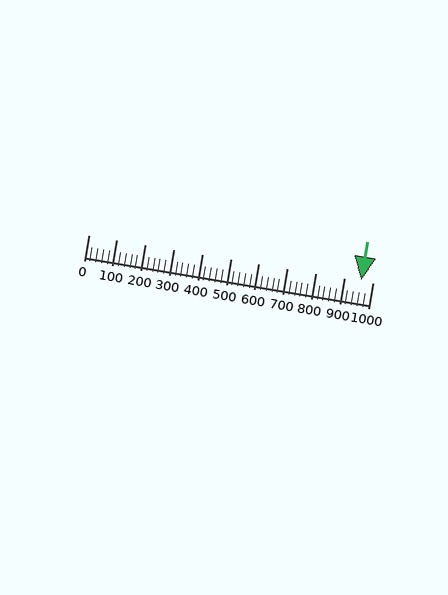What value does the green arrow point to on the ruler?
The green arrow points to approximately 960.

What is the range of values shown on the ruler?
The ruler shows values from 0 to 1000.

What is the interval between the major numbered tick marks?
The major tick marks are spaced 100 units apart.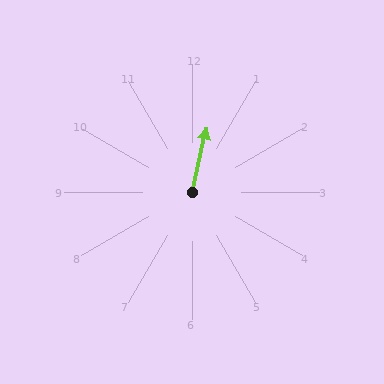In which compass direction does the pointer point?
North.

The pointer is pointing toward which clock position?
Roughly 12 o'clock.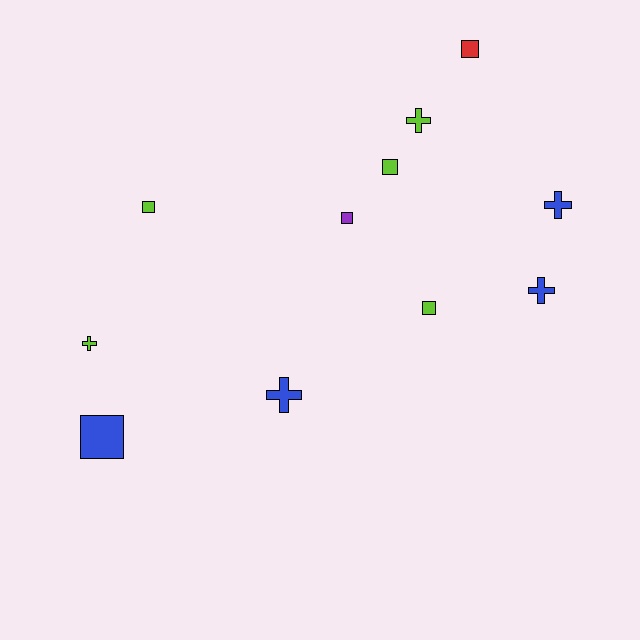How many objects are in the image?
There are 11 objects.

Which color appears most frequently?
Lime, with 5 objects.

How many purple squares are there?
There is 1 purple square.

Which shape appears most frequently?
Square, with 6 objects.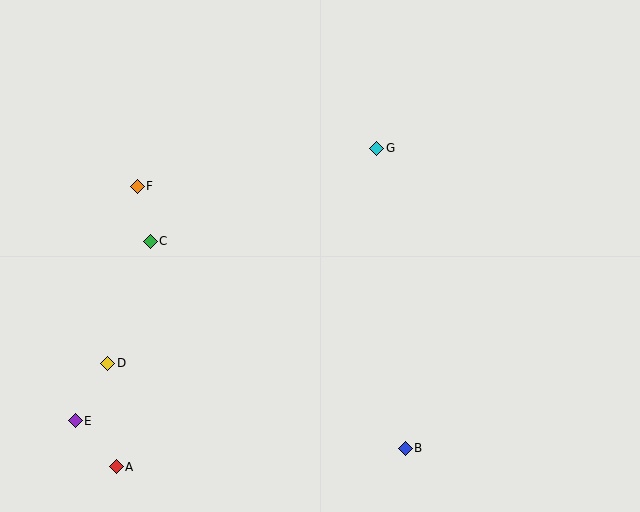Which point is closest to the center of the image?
Point G at (377, 148) is closest to the center.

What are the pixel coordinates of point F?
Point F is at (137, 186).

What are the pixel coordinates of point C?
Point C is at (150, 241).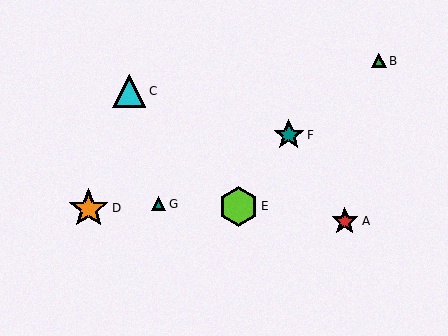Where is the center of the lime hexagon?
The center of the lime hexagon is at (238, 206).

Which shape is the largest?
The orange star (labeled D) is the largest.